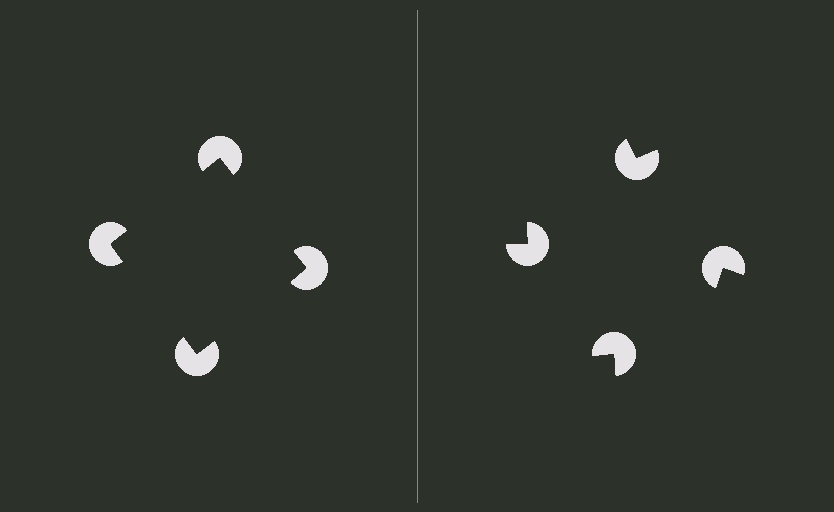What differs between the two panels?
The pac-man discs are positioned identically on both sides; only the wedge orientations differ. On the left they align to a square; on the right they are misaligned.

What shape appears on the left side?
An illusory square.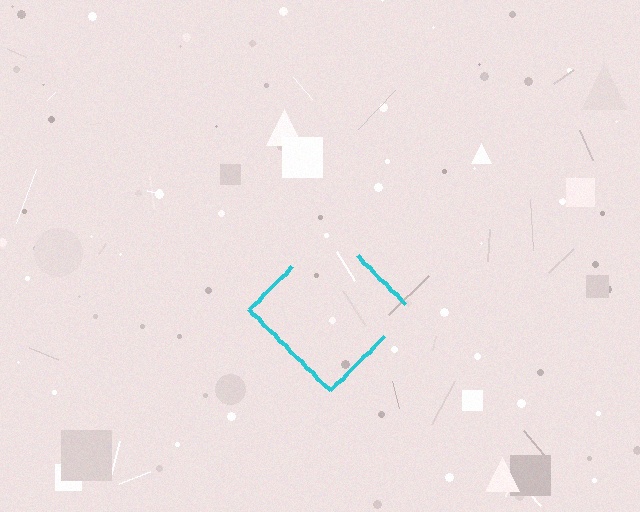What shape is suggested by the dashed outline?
The dashed outline suggests a diamond.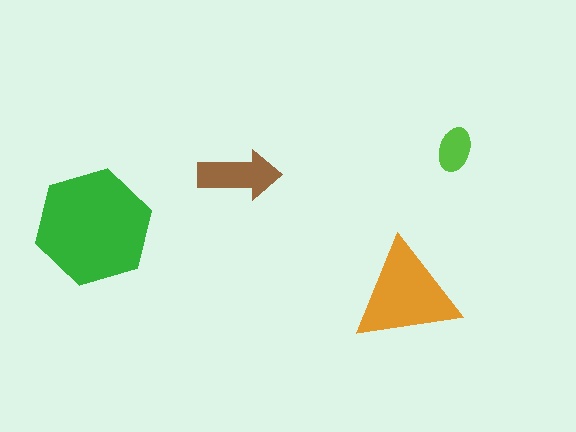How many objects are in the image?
There are 4 objects in the image.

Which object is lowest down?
The orange triangle is bottommost.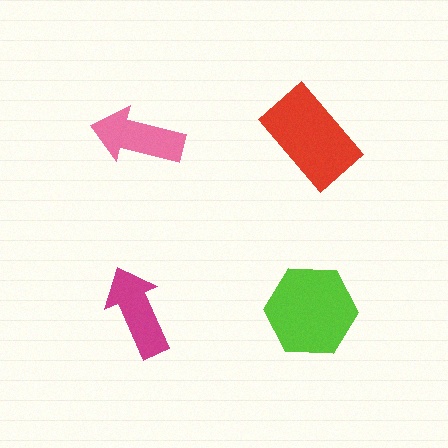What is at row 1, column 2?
A red rectangle.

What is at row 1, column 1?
A pink arrow.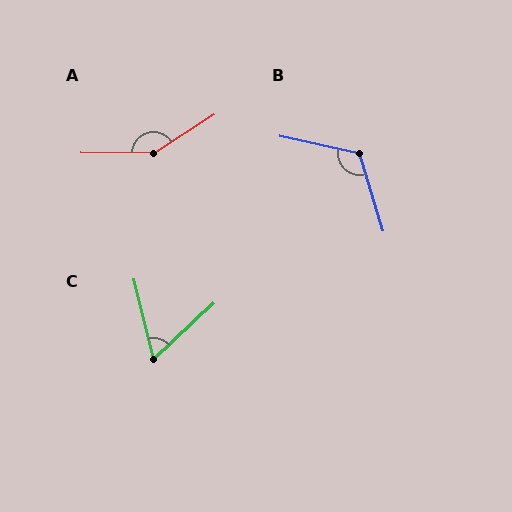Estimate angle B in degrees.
Approximately 120 degrees.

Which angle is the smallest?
C, at approximately 61 degrees.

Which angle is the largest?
A, at approximately 147 degrees.